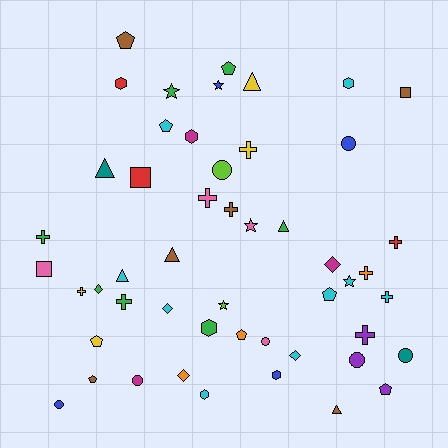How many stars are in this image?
There are 5 stars.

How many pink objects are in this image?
There are 4 pink objects.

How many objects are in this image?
There are 50 objects.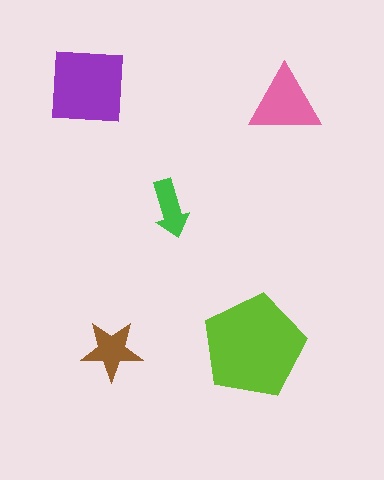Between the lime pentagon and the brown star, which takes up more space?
The lime pentagon.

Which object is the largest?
The lime pentagon.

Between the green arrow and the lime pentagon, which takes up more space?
The lime pentagon.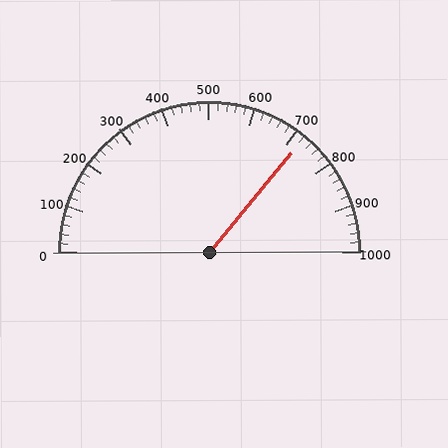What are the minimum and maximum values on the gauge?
The gauge ranges from 0 to 1000.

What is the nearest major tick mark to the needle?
The nearest major tick mark is 700.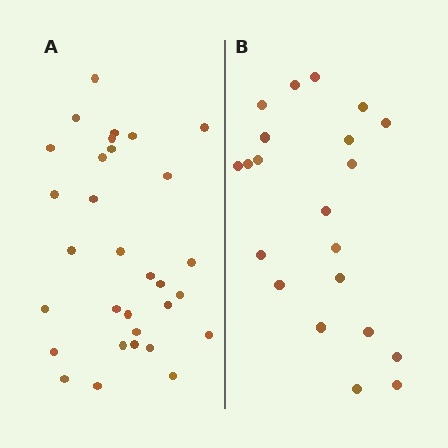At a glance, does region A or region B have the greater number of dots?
Region A (the left region) has more dots.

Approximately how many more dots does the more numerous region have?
Region A has roughly 10 or so more dots than region B.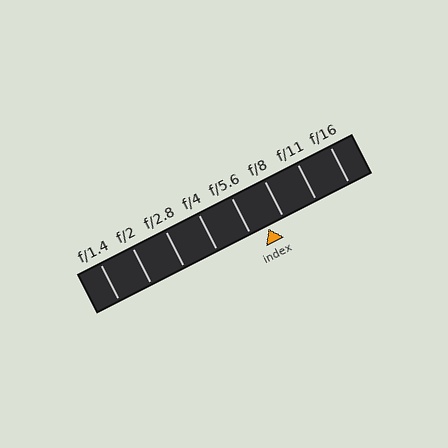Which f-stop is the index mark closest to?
The index mark is closest to f/8.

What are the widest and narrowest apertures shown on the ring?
The widest aperture shown is f/1.4 and the narrowest is f/16.